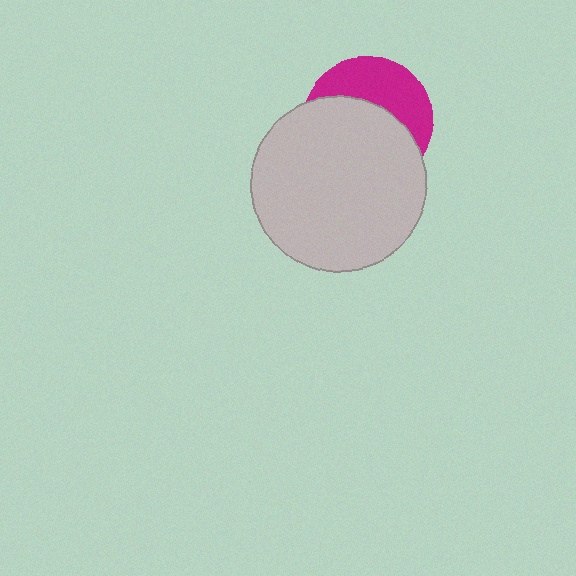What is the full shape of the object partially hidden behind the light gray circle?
The partially hidden object is a magenta circle.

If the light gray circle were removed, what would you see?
You would see the complete magenta circle.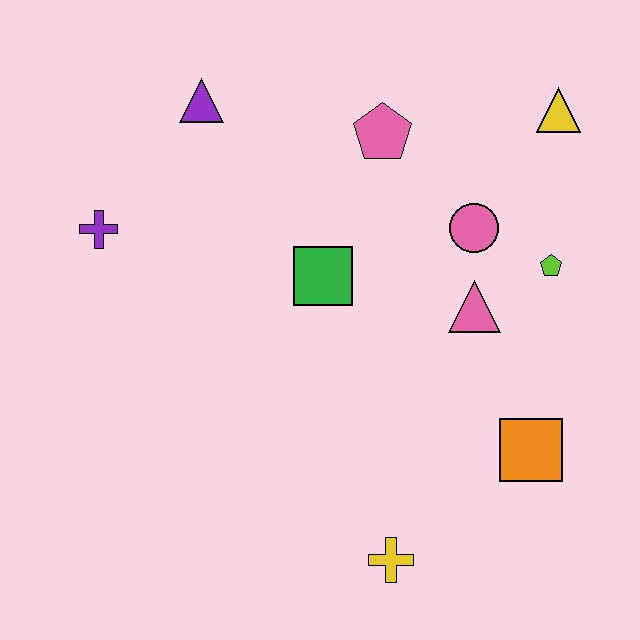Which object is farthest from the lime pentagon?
The purple cross is farthest from the lime pentagon.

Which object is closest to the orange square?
The pink triangle is closest to the orange square.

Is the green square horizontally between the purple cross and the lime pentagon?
Yes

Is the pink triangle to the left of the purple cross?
No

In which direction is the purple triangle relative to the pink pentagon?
The purple triangle is to the left of the pink pentagon.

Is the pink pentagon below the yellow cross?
No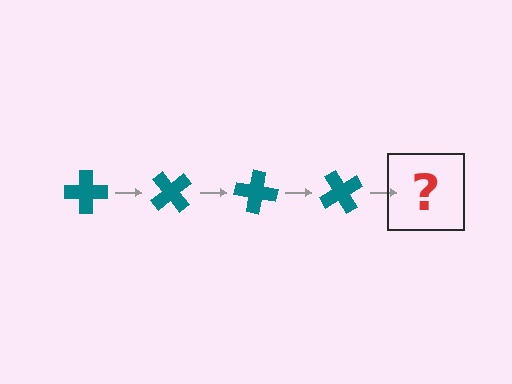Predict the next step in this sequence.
The next step is a teal cross rotated 200 degrees.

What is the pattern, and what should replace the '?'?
The pattern is that the cross rotates 50 degrees each step. The '?' should be a teal cross rotated 200 degrees.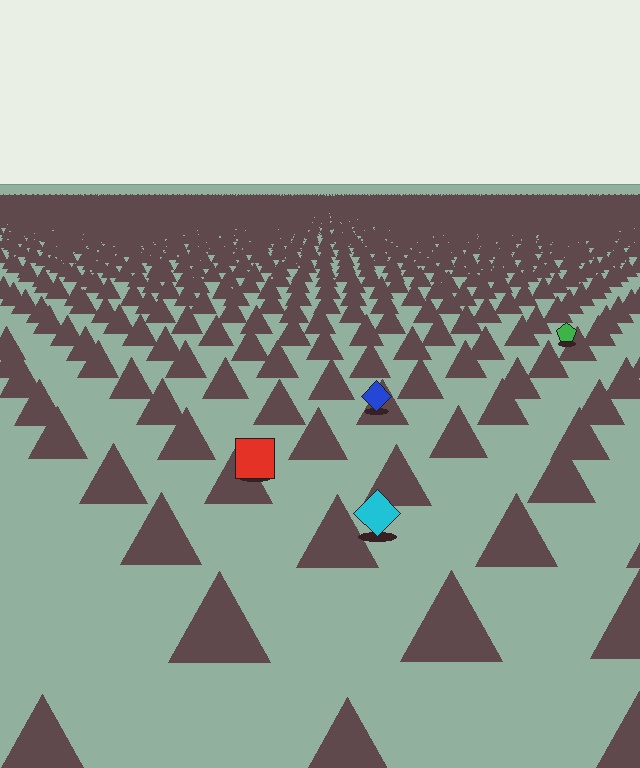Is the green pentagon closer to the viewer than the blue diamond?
No. The blue diamond is closer — you can tell from the texture gradient: the ground texture is coarser near it.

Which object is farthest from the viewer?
The green pentagon is farthest from the viewer. It appears smaller and the ground texture around it is denser.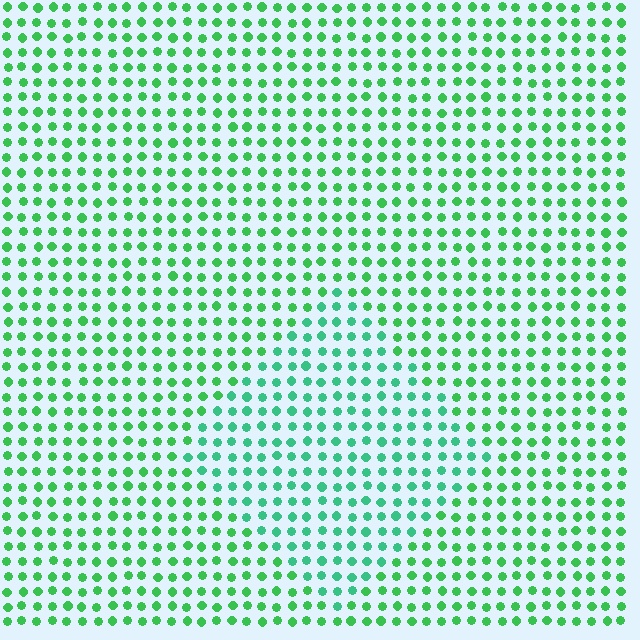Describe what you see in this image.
The image is filled with small green elements in a uniform arrangement. A diamond-shaped region is visible where the elements are tinted to a slightly different hue, forming a subtle color boundary.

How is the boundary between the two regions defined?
The boundary is defined purely by a slight shift in hue (about 24 degrees). Spacing, size, and orientation are identical on both sides.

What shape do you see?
I see a diamond.